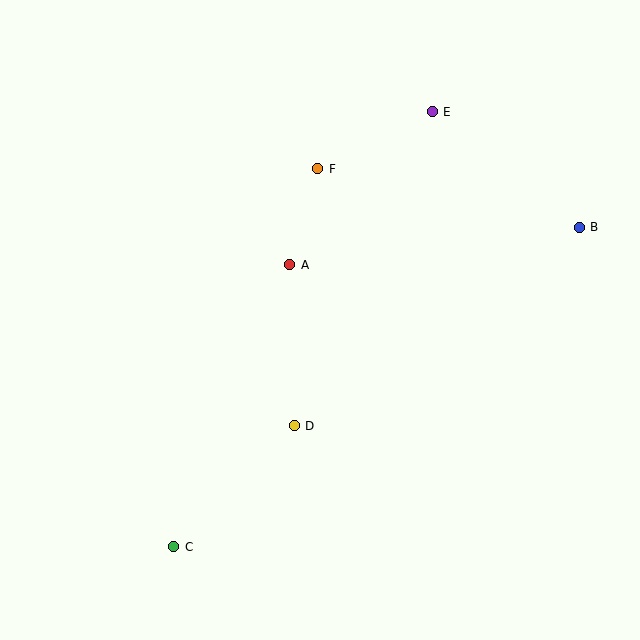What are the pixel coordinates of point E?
Point E is at (432, 112).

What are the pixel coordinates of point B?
Point B is at (579, 227).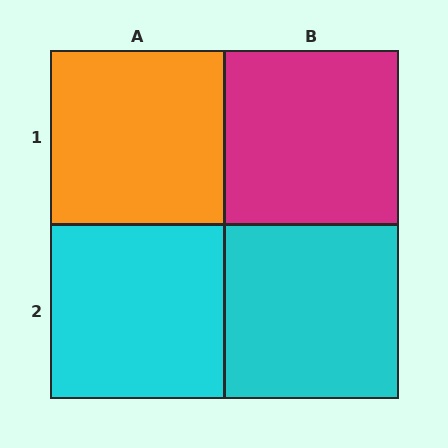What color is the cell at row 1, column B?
Magenta.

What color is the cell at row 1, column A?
Orange.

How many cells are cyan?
2 cells are cyan.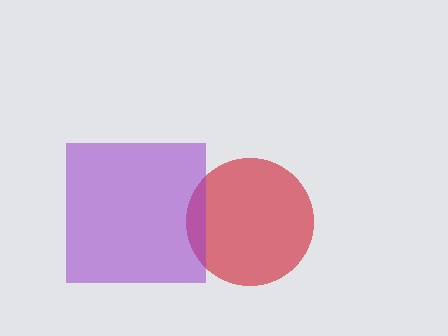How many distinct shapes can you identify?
There are 2 distinct shapes: a red circle, a purple square.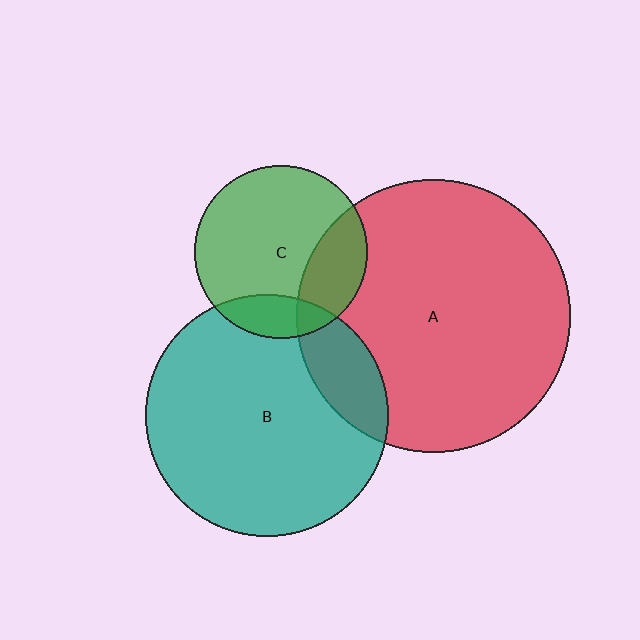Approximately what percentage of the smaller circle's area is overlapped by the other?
Approximately 15%.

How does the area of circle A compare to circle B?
Approximately 1.3 times.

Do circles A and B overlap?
Yes.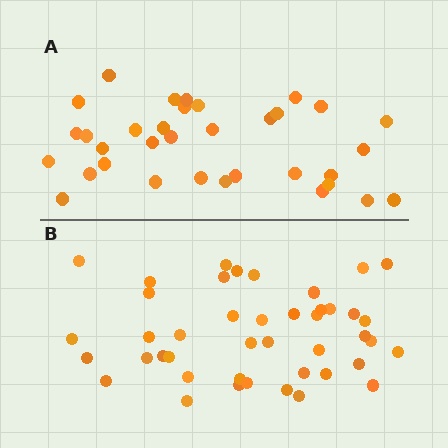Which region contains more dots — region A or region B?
Region B (the bottom region) has more dots.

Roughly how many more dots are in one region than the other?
Region B has roughly 8 or so more dots than region A.